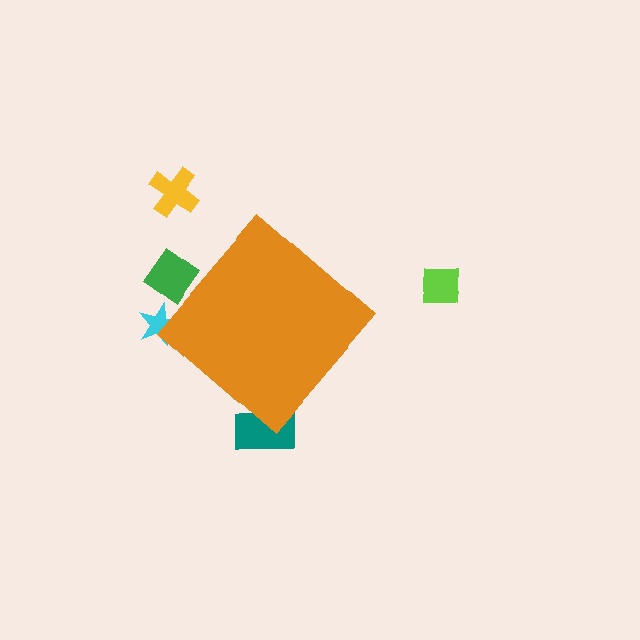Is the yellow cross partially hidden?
No, the yellow cross is fully visible.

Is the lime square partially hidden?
No, the lime square is fully visible.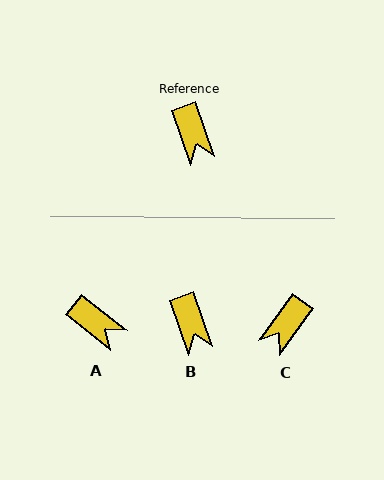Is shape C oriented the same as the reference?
No, it is off by about 55 degrees.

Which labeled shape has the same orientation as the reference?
B.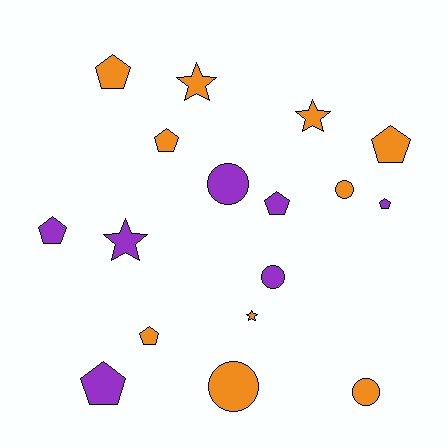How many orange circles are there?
There are 3 orange circles.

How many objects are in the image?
There are 17 objects.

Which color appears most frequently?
Orange, with 10 objects.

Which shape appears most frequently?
Pentagon, with 8 objects.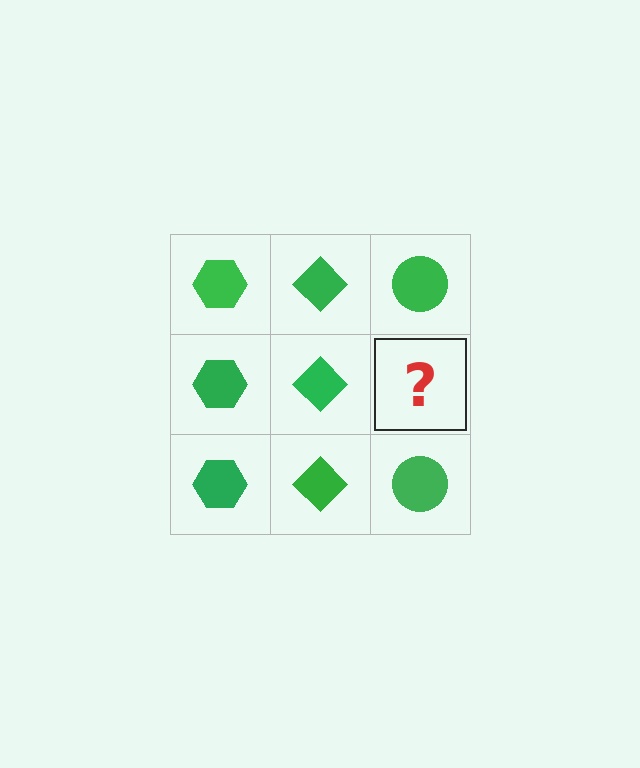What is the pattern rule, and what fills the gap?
The rule is that each column has a consistent shape. The gap should be filled with a green circle.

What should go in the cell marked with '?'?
The missing cell should contain a green circle.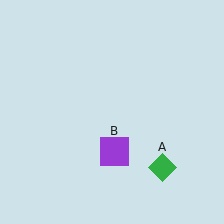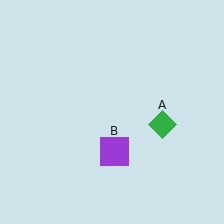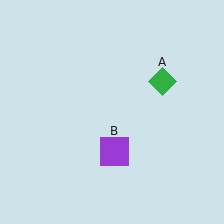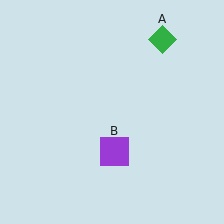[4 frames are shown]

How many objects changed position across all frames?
1 object changed position: green diamond (object A).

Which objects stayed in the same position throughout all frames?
Purple square (object B) remained stationary.